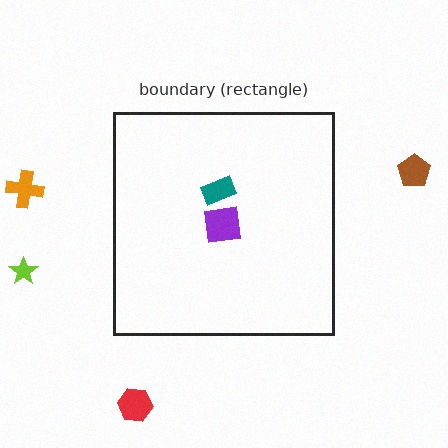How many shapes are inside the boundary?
2 inside, 4 outside.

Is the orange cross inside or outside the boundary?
Outside.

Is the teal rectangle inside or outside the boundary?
Inside.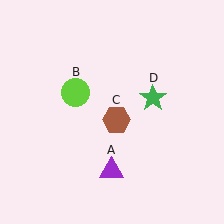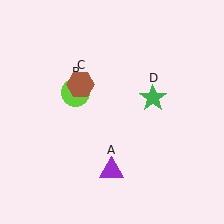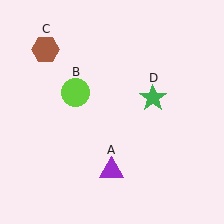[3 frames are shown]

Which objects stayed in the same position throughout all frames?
Purple triangle (object A) and lime circle (object B) and green star (object D) remained stationary.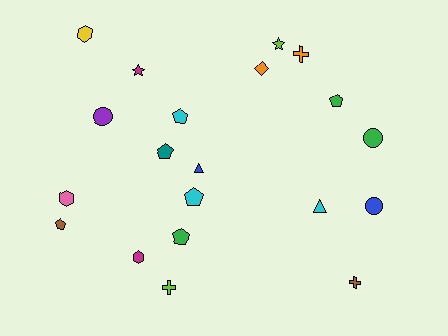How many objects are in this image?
There are 20 objects.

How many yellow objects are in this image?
There is 1 yellow object.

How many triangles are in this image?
There are 2 triangles.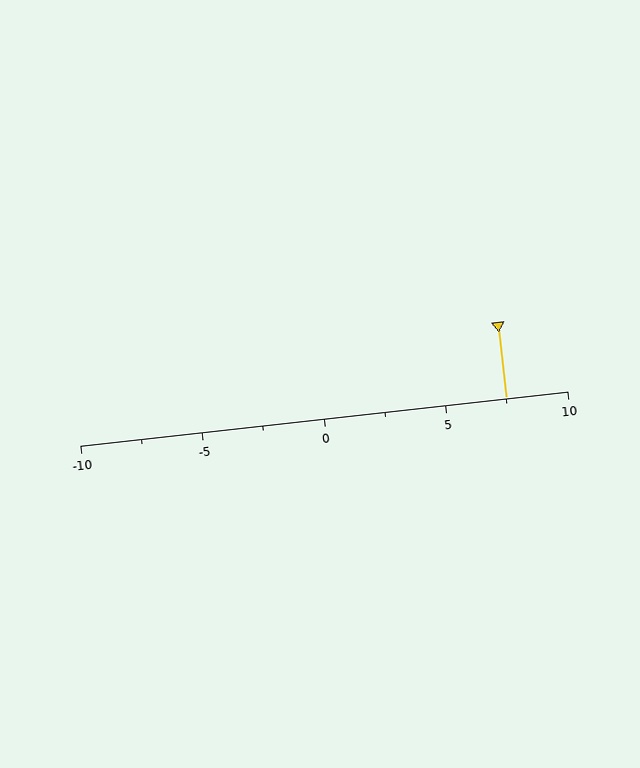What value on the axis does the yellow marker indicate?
The marker indicates approximately 7.5.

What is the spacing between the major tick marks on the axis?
The major ticks are spaced 5 apart.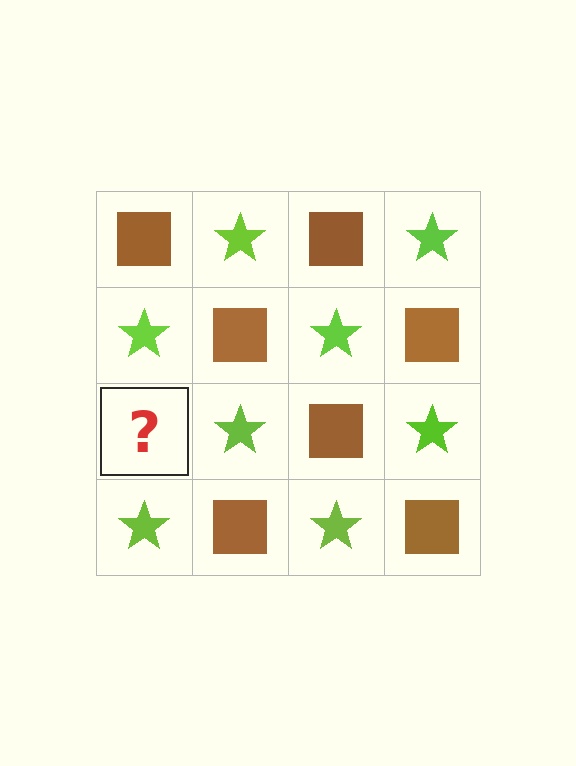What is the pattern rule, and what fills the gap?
The rule is that it alternates brown square and lime star in a checkerboard pattern. The gap should be filled with a brown square.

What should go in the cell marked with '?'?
The missing cell should contain a brown square.